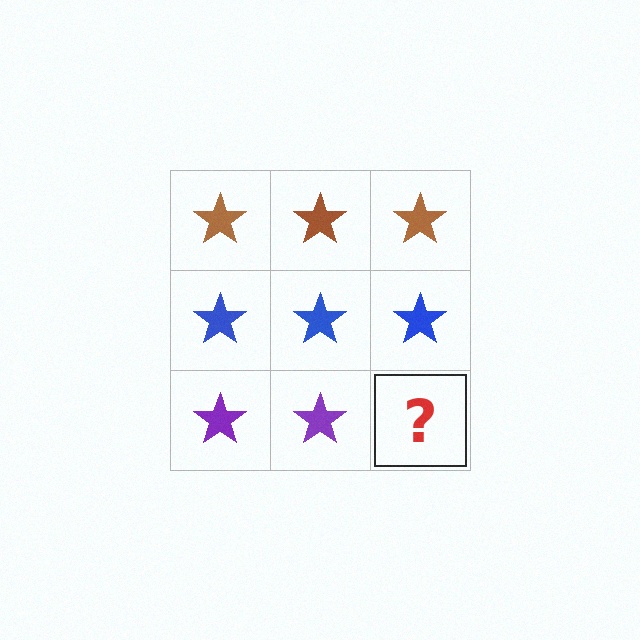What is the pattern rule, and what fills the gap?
The rule is that each row has a consistent color. The gap should be filled with a purple star.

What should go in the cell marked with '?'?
The missing cell should contain a purple star.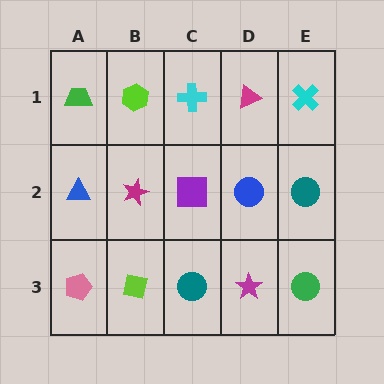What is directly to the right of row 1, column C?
A magenta triangle.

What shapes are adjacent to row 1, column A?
A blue triangle (row 2, column A), a lime hexagon (row 1, column B).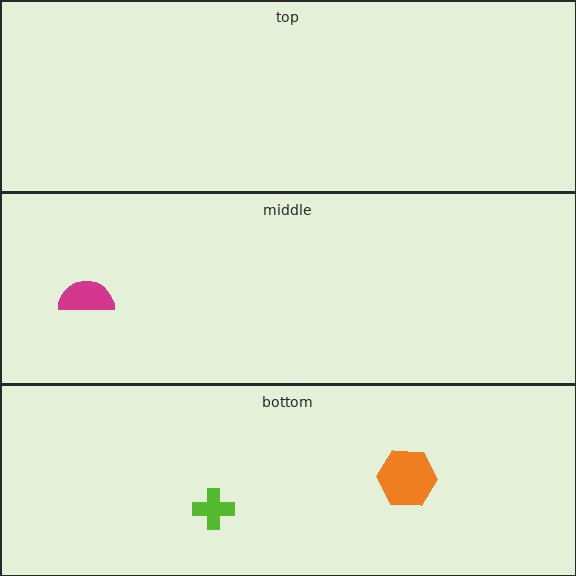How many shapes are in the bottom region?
2.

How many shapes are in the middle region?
1.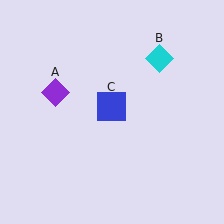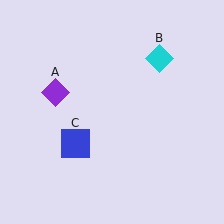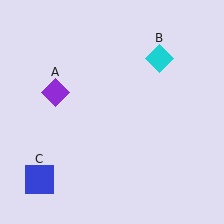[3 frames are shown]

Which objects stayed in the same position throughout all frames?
Purple diamond (object A) and cyan diamond (object B) remained stationary.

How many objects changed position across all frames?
1 object changed position: blue square (object C).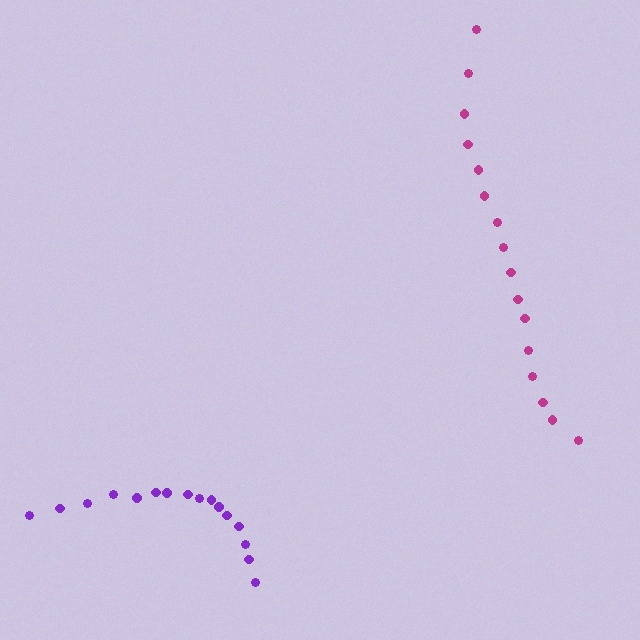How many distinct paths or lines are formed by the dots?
There are 2 distinct paths.